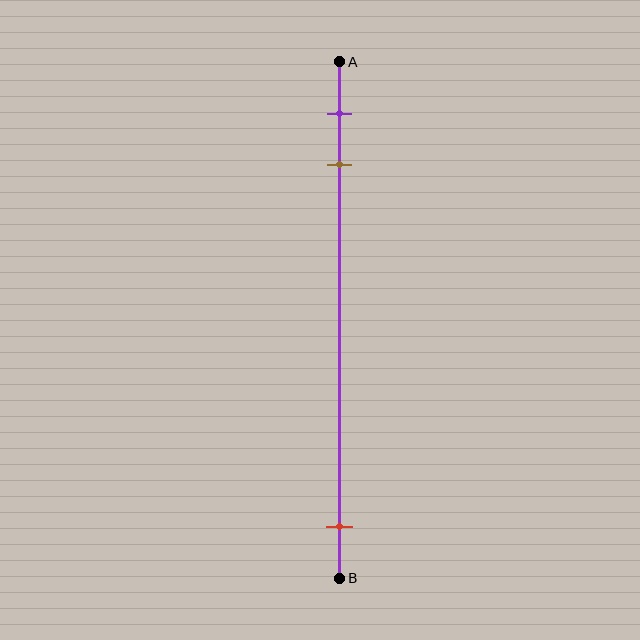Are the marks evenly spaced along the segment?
No, the marks are not evenly spaced.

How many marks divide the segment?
There are 3 marks dividing the segment.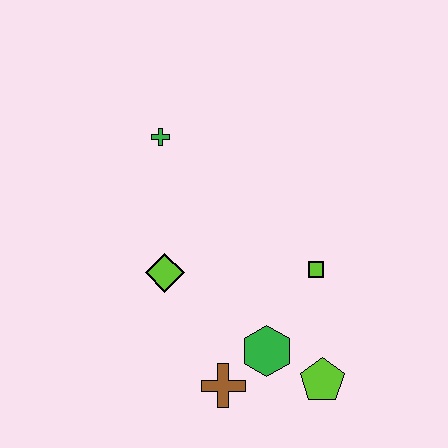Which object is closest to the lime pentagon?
The green hexagon is closest to the lime pentagon.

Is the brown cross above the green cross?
No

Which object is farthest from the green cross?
The lime pentagon is farthest from the green cross.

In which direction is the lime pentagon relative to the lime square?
The lime pentagon is below the lime square.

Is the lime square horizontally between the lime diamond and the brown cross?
No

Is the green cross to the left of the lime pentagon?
Yes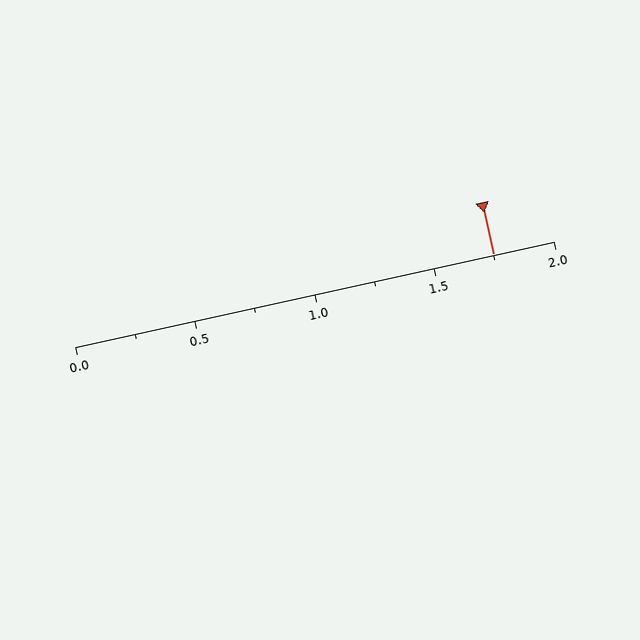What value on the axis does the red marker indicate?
The marker indicates approximately 1.75.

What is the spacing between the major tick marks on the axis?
The major ticks are spaced 0.5 apart.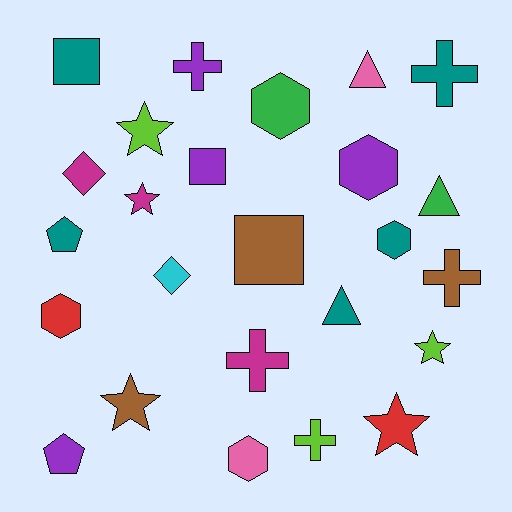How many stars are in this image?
There are 5 stars.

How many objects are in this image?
There are 25 objects.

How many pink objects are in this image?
There are 2 pink objects.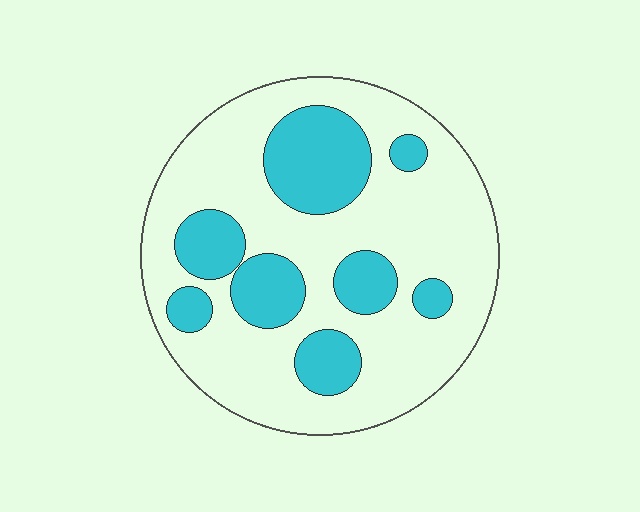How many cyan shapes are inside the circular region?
8.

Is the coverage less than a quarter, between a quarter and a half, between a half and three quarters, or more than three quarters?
Between a quarter and a half.